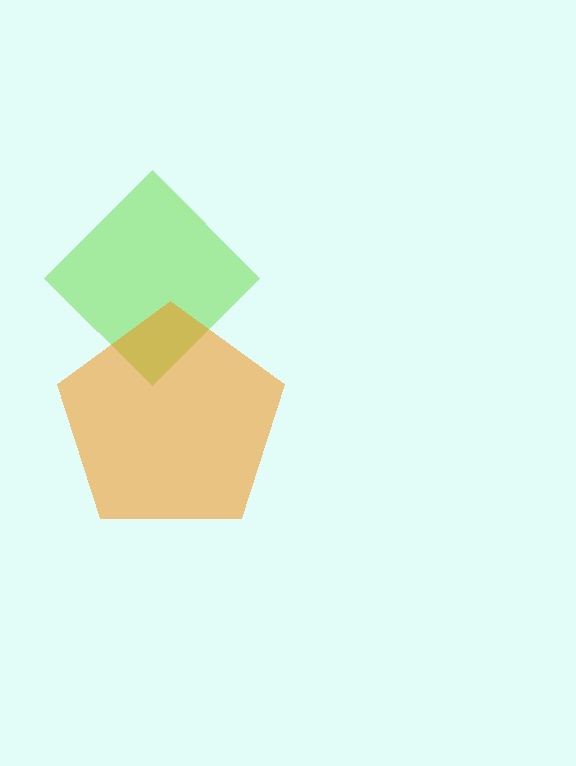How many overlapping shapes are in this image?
There are 2 overlapping shapes in the image.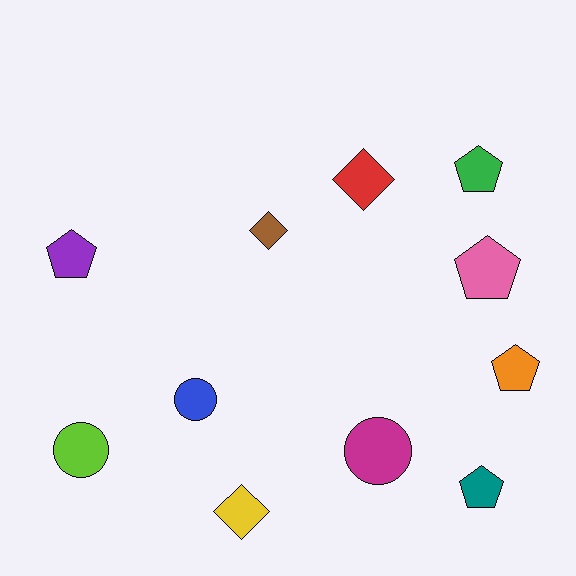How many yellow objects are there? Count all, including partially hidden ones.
There is 1 yellow object.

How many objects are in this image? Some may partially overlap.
There are 11 objects.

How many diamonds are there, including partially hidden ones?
There are 3 diamonds.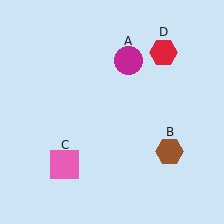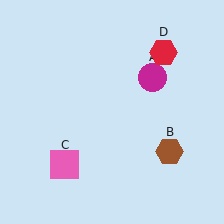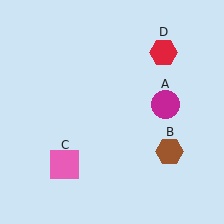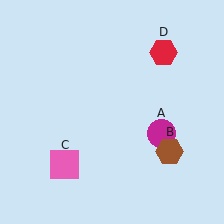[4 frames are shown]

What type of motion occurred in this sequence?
The magenta circle (object A) rotated clockwise around the center of the scene.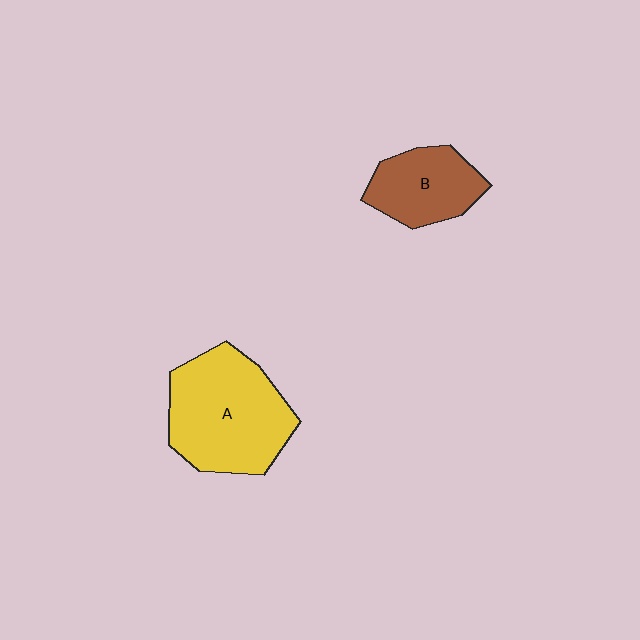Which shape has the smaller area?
Shape B (brown).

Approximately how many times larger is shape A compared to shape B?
Approximately 1.7 times.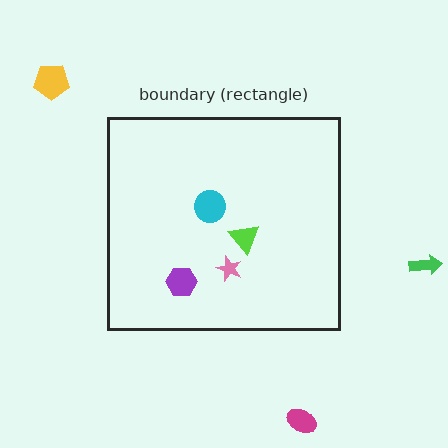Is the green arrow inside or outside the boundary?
Outside.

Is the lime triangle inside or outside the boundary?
Inside.